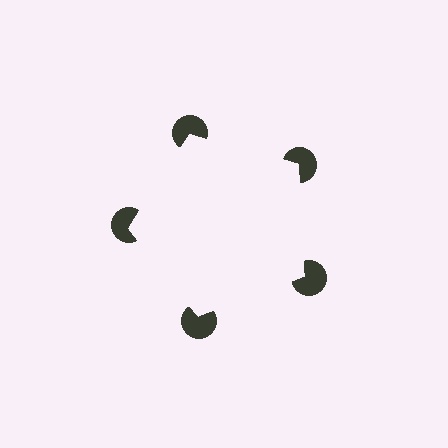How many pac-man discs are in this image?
There are 5 — one at each vertex of the illusory pentagon.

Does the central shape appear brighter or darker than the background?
It typically appears slightly brighter than the background, even though no actual brightness change is drawn.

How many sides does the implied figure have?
5 sides.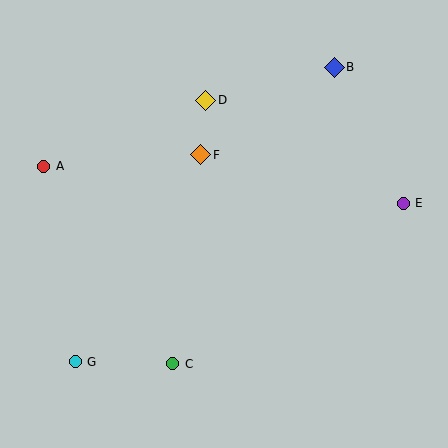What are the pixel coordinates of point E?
Point E is at (403, 203).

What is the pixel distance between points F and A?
The distance between F and A is 157 pixels.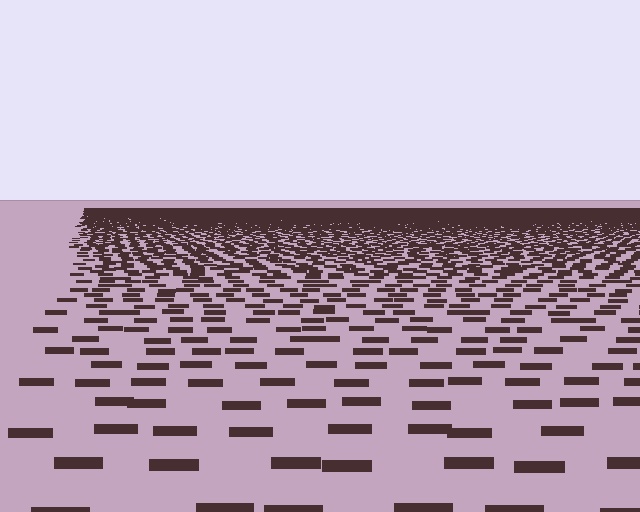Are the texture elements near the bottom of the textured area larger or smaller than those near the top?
Larger. Near the bottom, elements are closer to the viewer and appear at a bigger on-screen size.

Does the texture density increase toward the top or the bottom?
Density increases toward the top.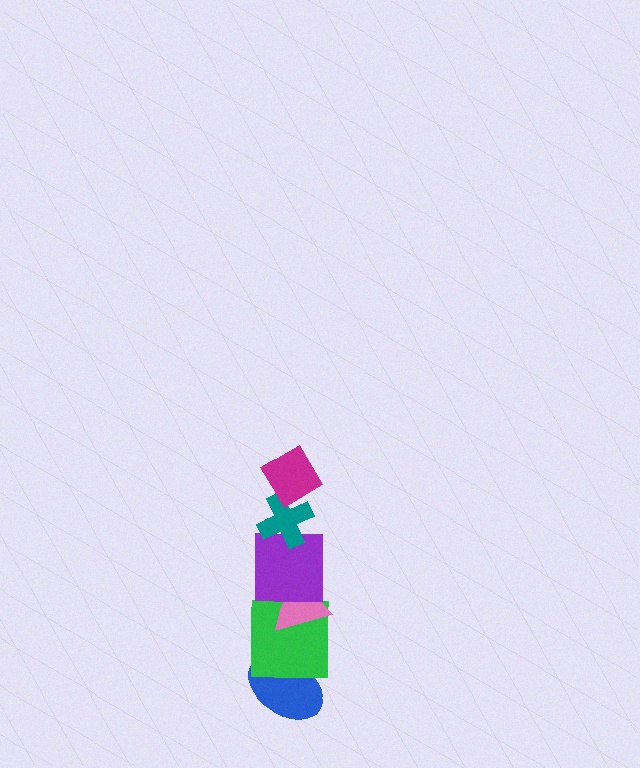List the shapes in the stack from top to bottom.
From top to bottom: the magenta diamond, the teal cross, the purple square, the pink triangle, the green square, the blue ellipse.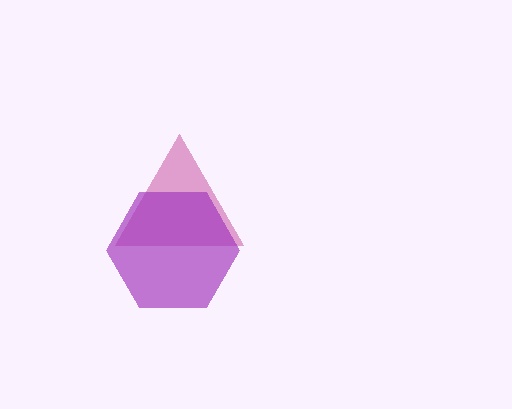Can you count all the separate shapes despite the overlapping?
Yes, there are 2 separate shapes.